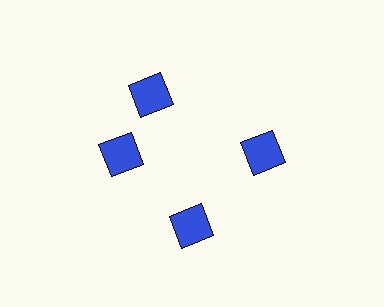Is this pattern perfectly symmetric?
No. The 4 blue diamonds are arranged in a ring, but one element near the 12 o'clock position is rotated out of alignment along the ring, breaking the 4-fold rotational symmetry.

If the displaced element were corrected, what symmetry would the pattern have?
It would have 4-fold rotational symmetry — the pattern would map onto itself every 90 degrees.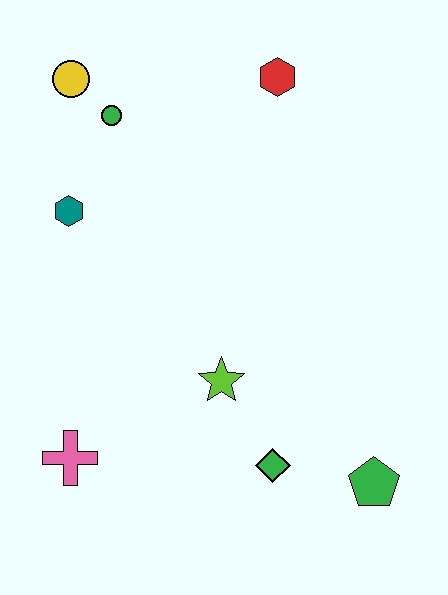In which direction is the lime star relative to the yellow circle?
The lime star is below the yellow circle.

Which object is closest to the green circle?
The yellow circle is closest to the green circle.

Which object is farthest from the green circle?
The green pentagon is farthest from the green circle.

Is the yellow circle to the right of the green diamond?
No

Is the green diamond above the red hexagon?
No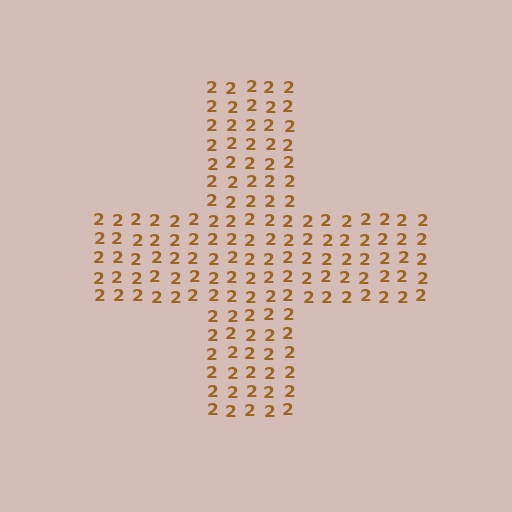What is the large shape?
The large shape is a cross.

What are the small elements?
The small elements are digit 2's.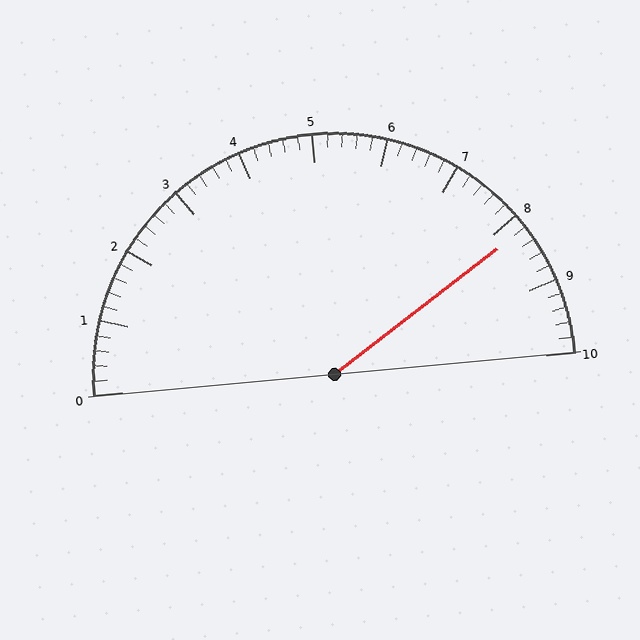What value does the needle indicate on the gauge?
The needle indicates approximately 8.2.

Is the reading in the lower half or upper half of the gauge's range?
The reading is in the upper half of the range (0 to 10).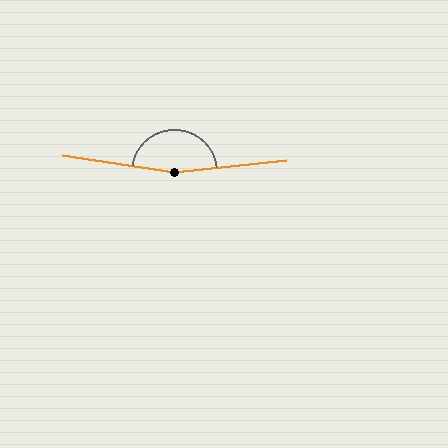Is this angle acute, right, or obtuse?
It is obtuse.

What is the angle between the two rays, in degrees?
Approximately 166 degrees.